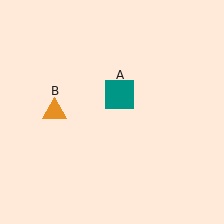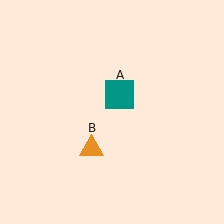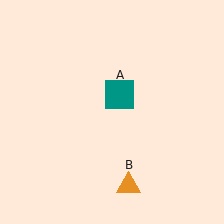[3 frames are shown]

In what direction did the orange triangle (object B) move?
The orange triangle (object B) moved down and to the right.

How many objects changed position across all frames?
1 object changed position: orange triangle (object B).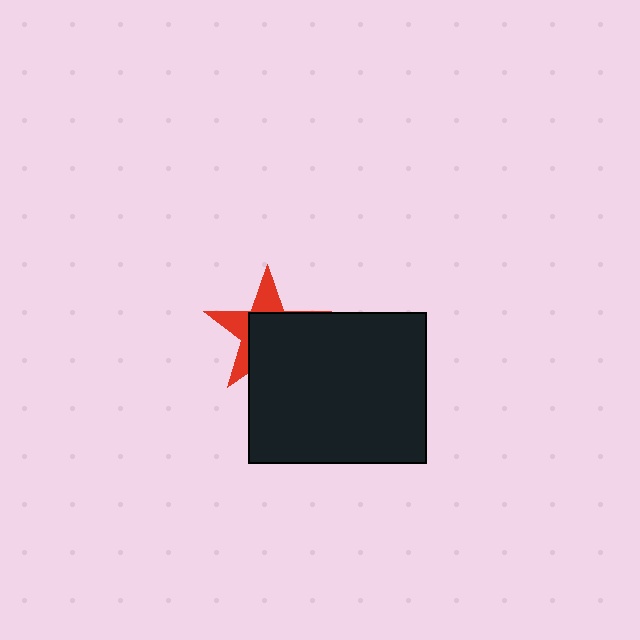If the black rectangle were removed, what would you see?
You would see the complete red star.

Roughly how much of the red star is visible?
A small part of it is visible (roughly 37%).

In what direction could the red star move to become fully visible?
The red star could move toward the upper-left. That would shift it out from behind the black rectangle entirely.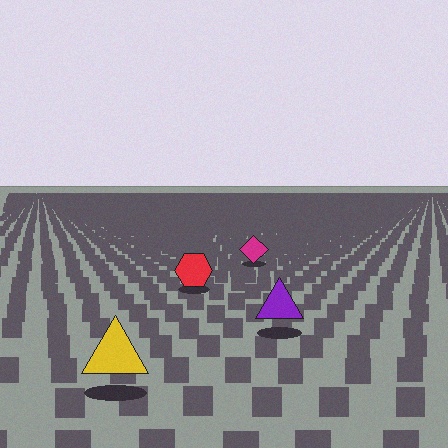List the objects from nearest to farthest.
From nearest to farthest: the yellow triangle, the purple triangle, the red hexagon, the magenta diamond.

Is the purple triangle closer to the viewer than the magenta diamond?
Yes. The purple triangle is closer — you can tell from the texture gradient: the ground texture is coarser near it.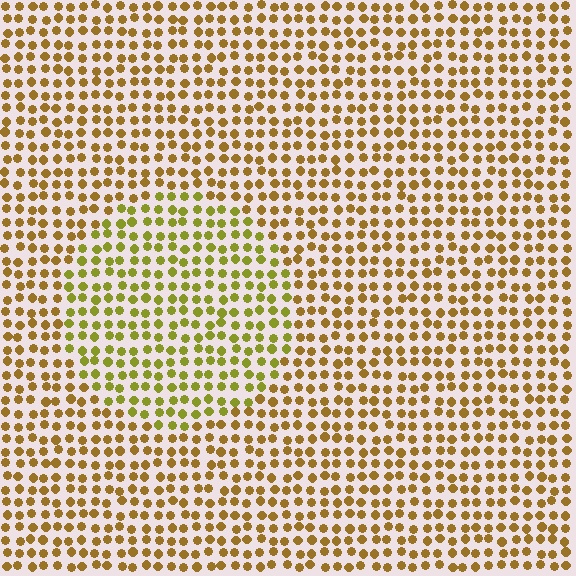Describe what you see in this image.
The image is filled with small brown elements in a uniform arrangement. A circle-shaped region is visible where the elements are tinted to a slightly different hue, forming a subtle color boundary.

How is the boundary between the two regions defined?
The boundary is defined purely by a slight shift in hue (about 30 degrees). Spacing, size, and orientation are identical on both sides.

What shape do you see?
I see a circle.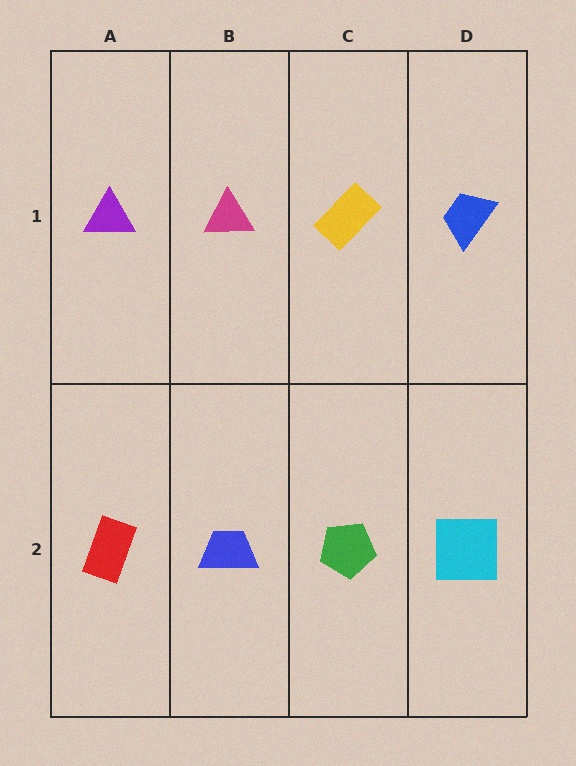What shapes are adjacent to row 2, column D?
A blue trapezoid (row 1, column D), a green pentagon (row 2, column C).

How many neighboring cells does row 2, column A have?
2.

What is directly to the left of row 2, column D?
A green pentagon.